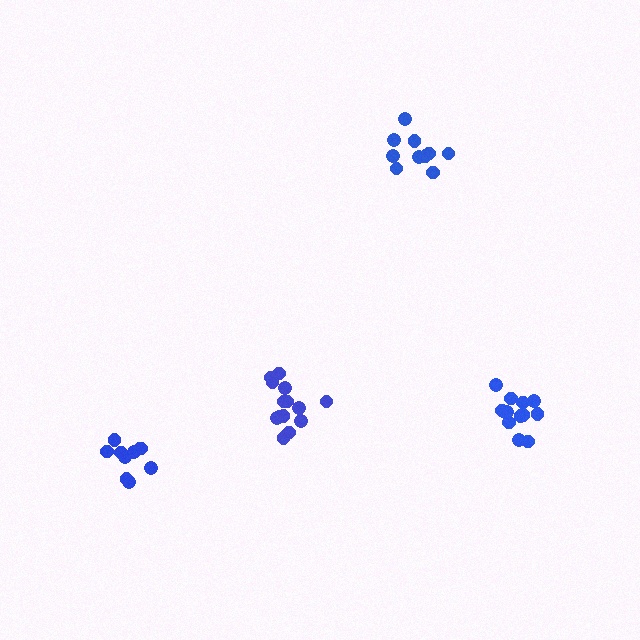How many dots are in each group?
Group 1: 14 dots, Group 2: 13 dots, Group 3: 10 dots, Group 4: 10 dots (47 total).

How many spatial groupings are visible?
There are 4 spatial groupings.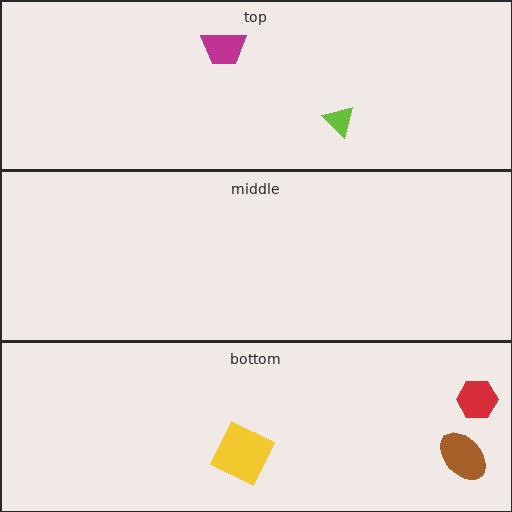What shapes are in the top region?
The magenta trapezoid, the lime triangle.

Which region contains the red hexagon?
The bottom region.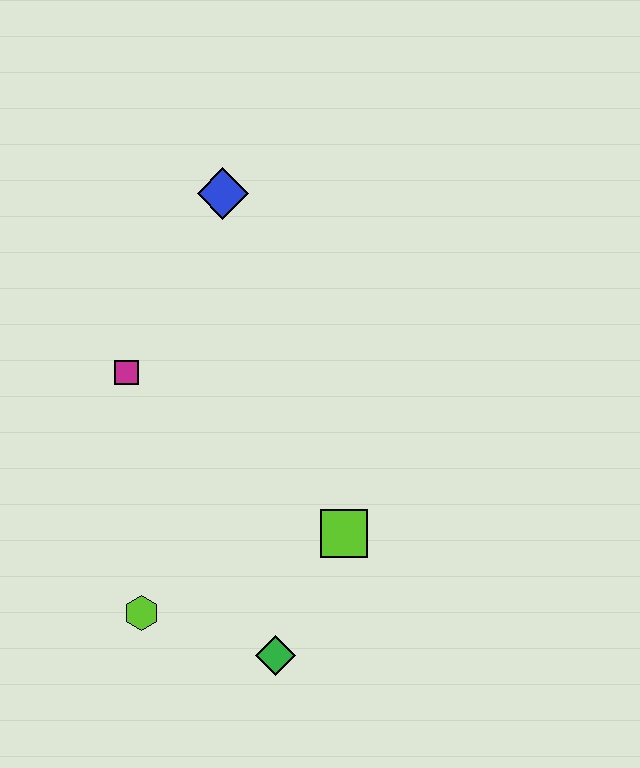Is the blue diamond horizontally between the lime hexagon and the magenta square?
No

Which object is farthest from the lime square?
The blue diamond is farthest from the lime square.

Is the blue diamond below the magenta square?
No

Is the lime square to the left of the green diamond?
No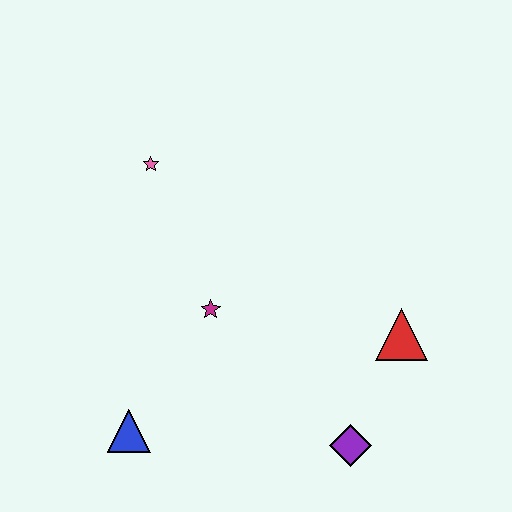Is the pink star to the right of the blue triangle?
Yes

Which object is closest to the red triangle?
The purple diamond is closest to the red triangle.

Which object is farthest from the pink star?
The purple diamond is farthest from the pink star.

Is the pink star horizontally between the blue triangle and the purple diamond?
Yes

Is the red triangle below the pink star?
Yes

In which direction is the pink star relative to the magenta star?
The pink star is above the magenta star.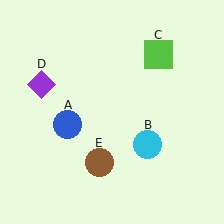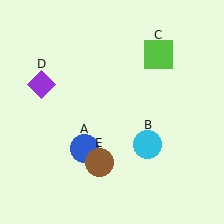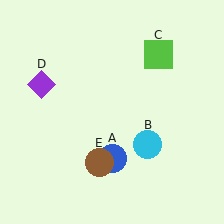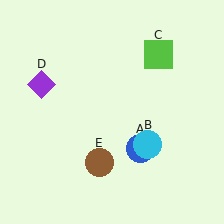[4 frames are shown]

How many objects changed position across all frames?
1 object changed position: blue circle (object A).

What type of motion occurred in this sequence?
The blue circle (object A) rotated counterclockwise around the center of the scene.